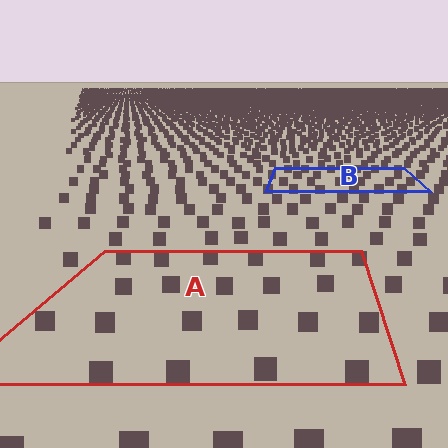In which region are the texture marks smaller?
The texture marks are smaller in region B, because it is farther away.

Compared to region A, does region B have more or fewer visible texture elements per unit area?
Region B has more texture elements per unit area — they are packed more densely because it is farther away.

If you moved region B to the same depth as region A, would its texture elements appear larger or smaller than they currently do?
They would appear larger. At a closer depth, the same texture elements are projected at a bigger on-screen size.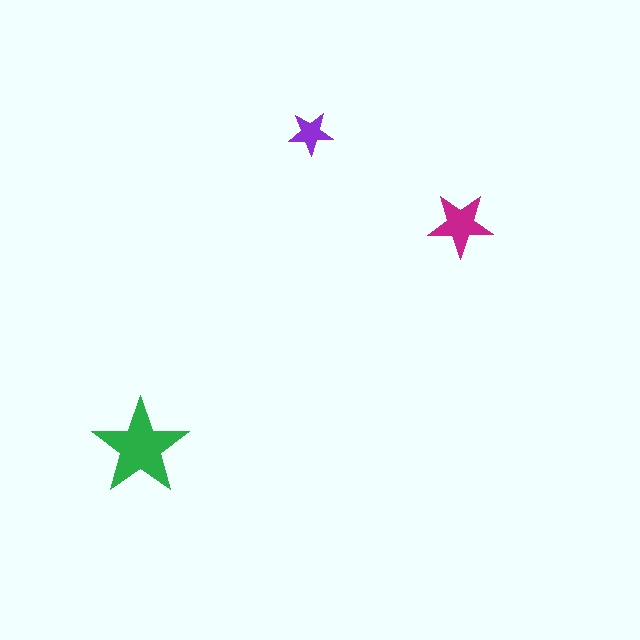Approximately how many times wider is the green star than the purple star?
About 2 times wider.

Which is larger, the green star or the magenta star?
The green one.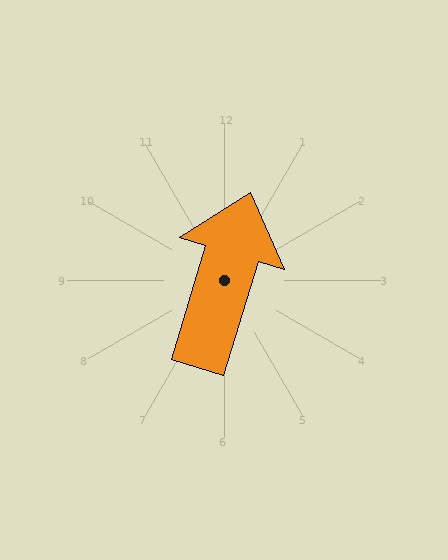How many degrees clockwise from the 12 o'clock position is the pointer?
Approximately 17 degrees.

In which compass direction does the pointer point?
North.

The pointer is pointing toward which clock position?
Roughly 1 o'clock.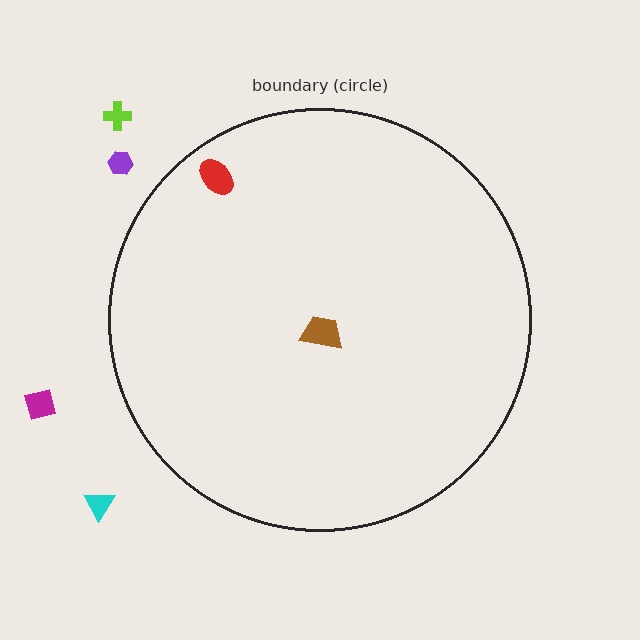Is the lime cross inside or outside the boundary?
Outside.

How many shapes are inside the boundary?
2 inside, 4 outside.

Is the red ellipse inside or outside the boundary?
Inside.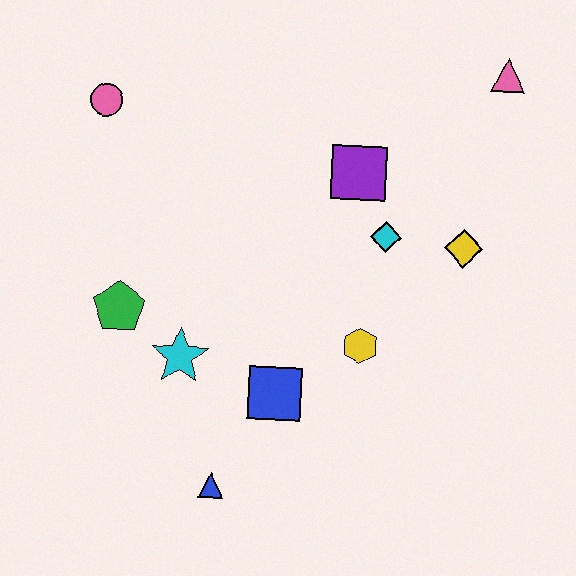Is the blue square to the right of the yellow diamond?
No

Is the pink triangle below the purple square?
No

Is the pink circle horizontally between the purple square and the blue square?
No